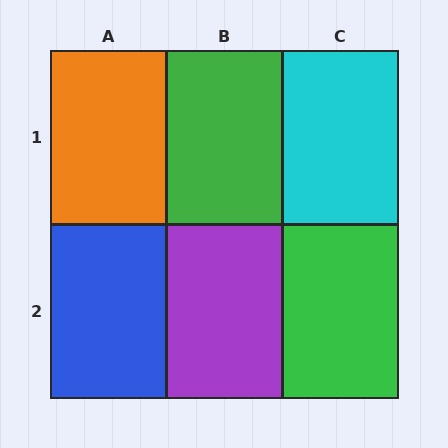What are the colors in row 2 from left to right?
Blue, purple, green.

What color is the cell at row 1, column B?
Green.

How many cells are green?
2 cells are green.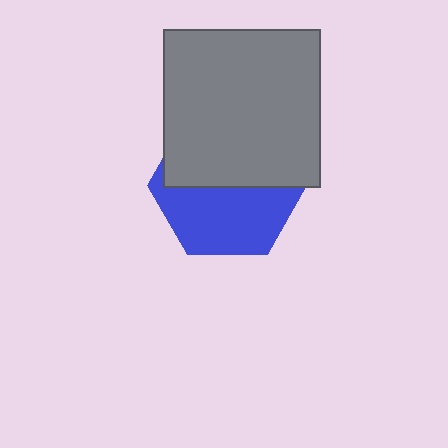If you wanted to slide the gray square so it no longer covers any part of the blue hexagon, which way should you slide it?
Slide it up — that is the most direct way to separate the two shapes.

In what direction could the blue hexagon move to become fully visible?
The blue hexagon could move down. That would shift it out from behind the gray square entirely.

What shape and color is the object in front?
The object in front is a gray square.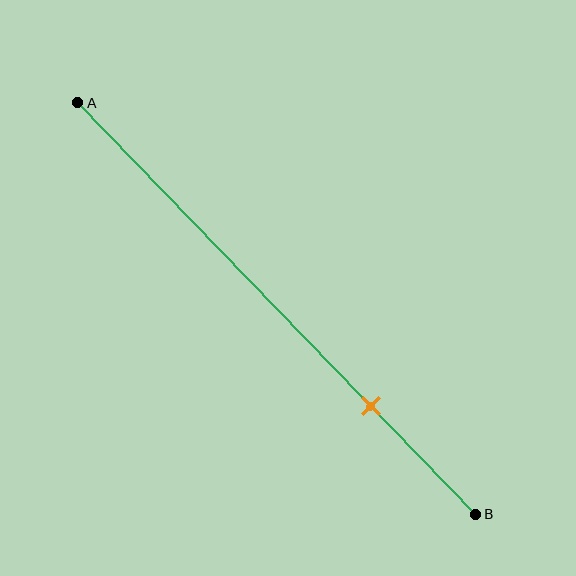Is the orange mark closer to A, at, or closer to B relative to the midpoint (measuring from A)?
The orange mark is closer to point B than the midpoint of segment AB.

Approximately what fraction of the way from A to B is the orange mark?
The orange mark is approximately 75% of the way from A to B.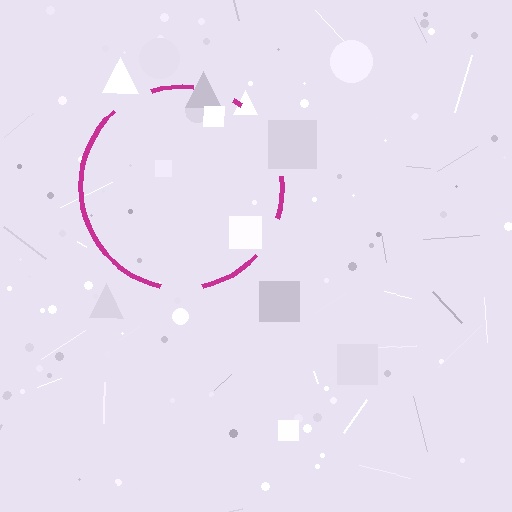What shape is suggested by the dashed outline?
The dashed outline suggests a circle.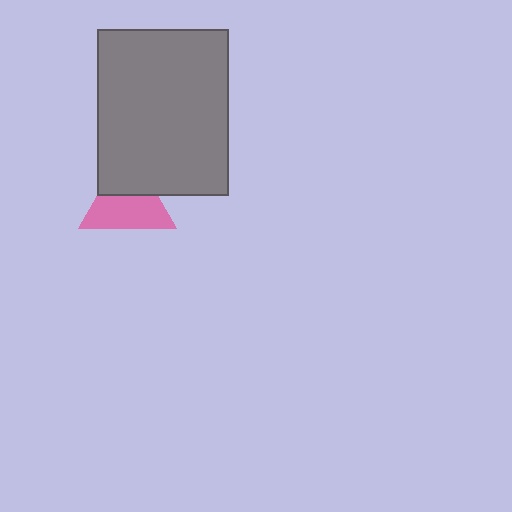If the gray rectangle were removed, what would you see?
You would see the complete pink triangle.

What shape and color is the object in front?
The object in front is a gray rectangle.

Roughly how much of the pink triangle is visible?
About half of it is visible (roughly 63%).